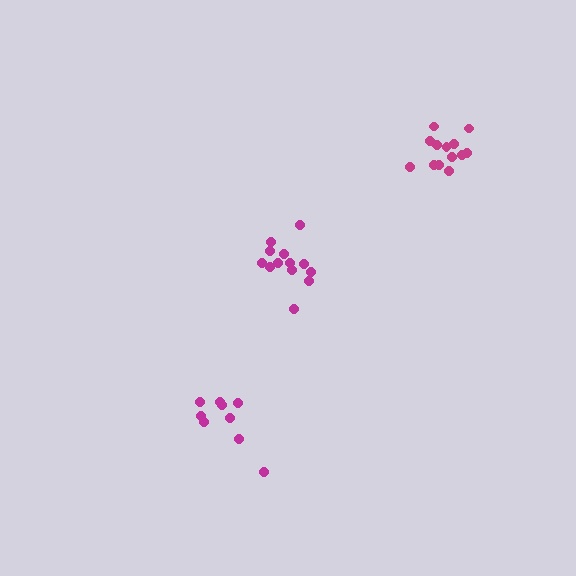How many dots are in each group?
Group 1: 13 dots, Group 2: 13 dots, Group 3: 9 dots (35 total).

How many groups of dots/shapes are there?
There are 3 groups.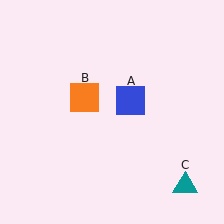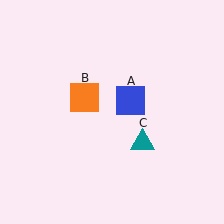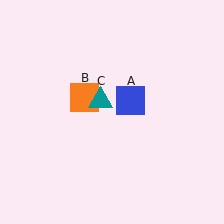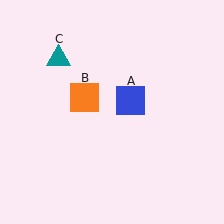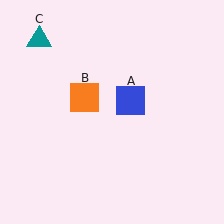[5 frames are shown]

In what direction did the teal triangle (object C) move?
The teal triangle (object C) moved up and to the left.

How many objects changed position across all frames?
1 object changed position: teal triangle (object C).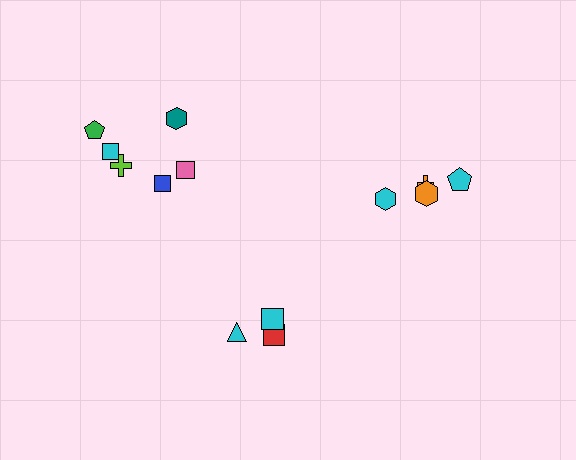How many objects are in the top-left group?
There are 6 objects.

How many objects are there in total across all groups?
There are 13 objects.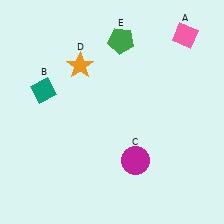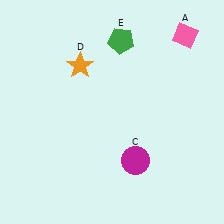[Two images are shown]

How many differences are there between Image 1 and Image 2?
There is 1 difference between the two images.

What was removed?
The teal diamond (B) was removed in Image 2.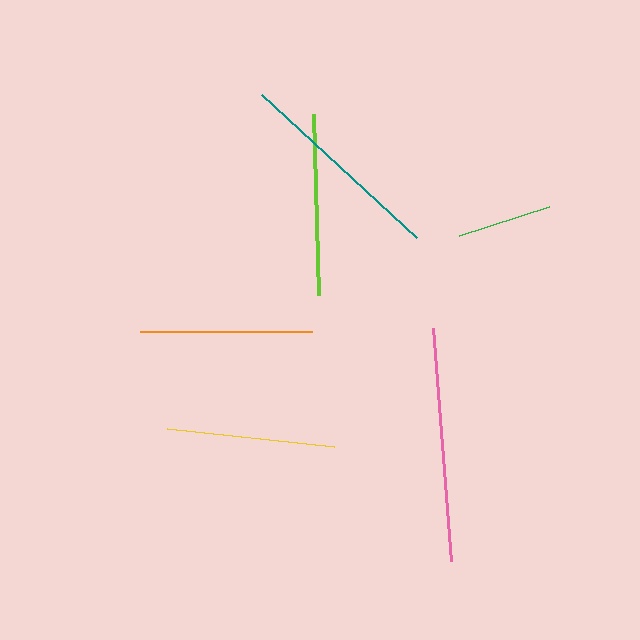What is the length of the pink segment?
The pink segment is approximately 234 pixels long.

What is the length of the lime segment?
The lime segment is approximately 181 pixels long.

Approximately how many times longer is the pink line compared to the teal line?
The pink line is approximately 1.1 times the length of the teal line.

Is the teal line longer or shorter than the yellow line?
The teal line is longer than the yellow line.